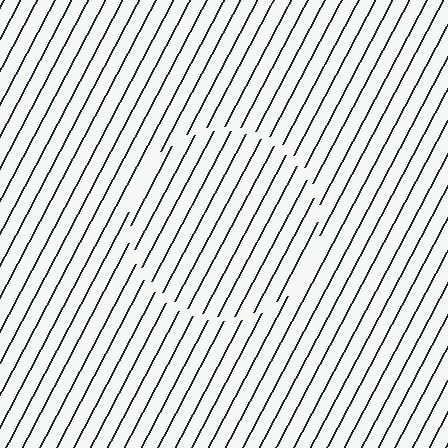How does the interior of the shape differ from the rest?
The interior of the shape contains the same grating, shifted by half a period — the contour is defined by the phase discontinuity where line-ends from the inner and outer gratings abut.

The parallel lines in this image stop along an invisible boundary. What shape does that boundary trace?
An illusory circle. The interior of the shape contains the same grating, shifted by half a period — the contour is defined by the phase discontinuity where line-ends from the inner and outer gratings abut.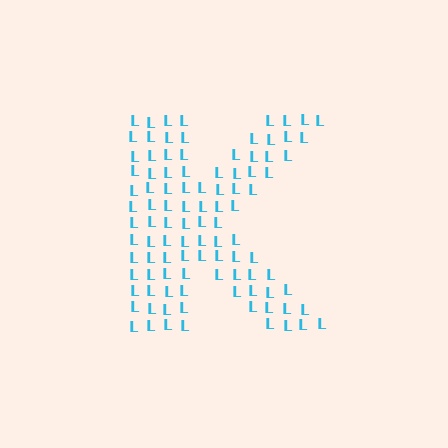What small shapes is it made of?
It is made of small letter L's.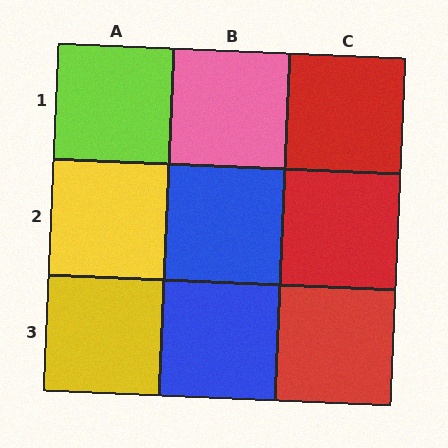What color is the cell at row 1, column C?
Red.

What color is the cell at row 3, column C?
Red.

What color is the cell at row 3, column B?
Blue.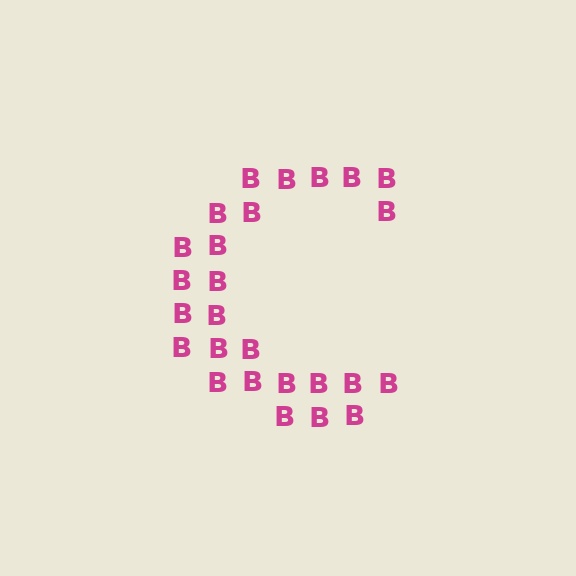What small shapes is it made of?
It is made of small letter B's.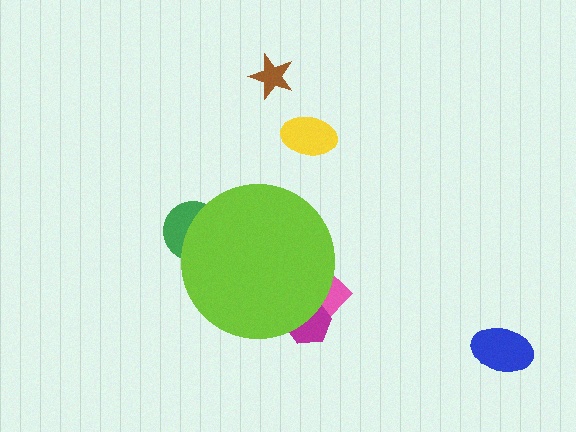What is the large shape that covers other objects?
A lime circle.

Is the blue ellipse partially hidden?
No, the blue ellipse is fully visible.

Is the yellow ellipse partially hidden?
No, the yellow ellipse is fully visible.